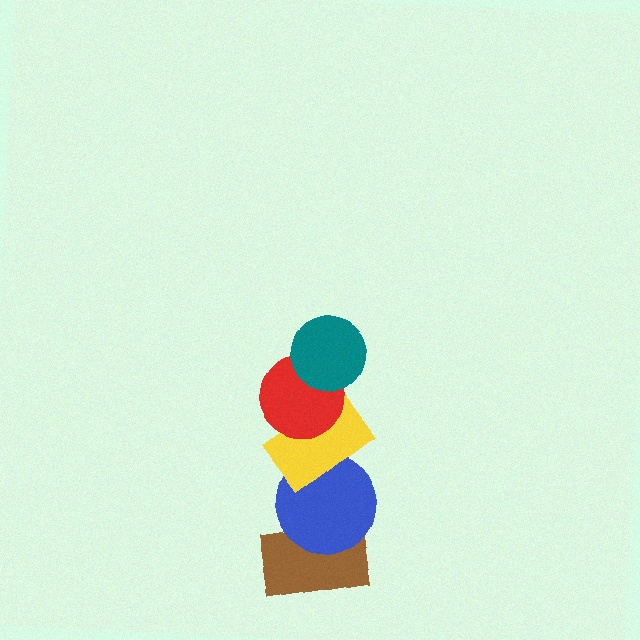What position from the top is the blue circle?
The blue circle is 4th from the top.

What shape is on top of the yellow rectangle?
The red circle is on top of the yellow rectangle.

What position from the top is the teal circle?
The teal circle is 1st from the top.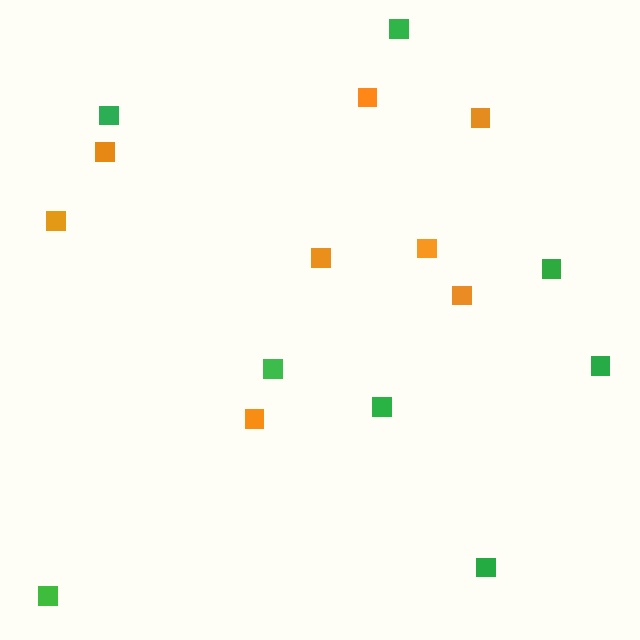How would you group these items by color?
There are 2 groups: one group of green squares (8) and one group of orange squares (8).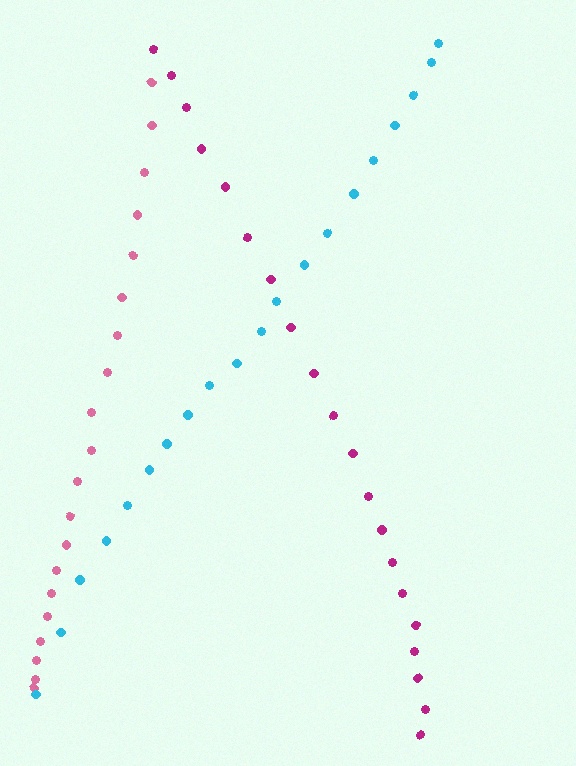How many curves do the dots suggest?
There are 3 distinct paths.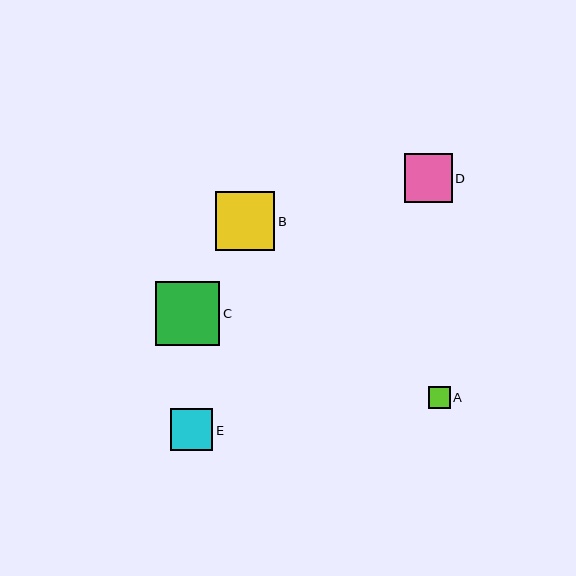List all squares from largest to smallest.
From largest to smallest: C, B, D, E, A.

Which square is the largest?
Square C is the largest with a size of approximately 64 pixels.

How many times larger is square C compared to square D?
Square C is approximately 1.3 times the size of square D.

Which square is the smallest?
Square A is the smallest with a size of approximately 22 pixels.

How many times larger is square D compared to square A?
Square D is approximately 2.2 times the size of square A.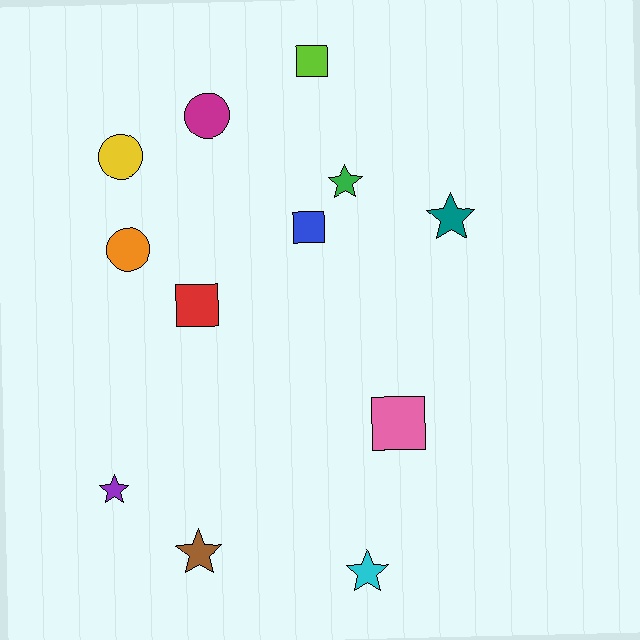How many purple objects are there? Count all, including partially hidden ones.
There is 1 purple object.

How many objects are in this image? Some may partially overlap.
There are 12 objects.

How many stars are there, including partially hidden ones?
There are 5 stars.